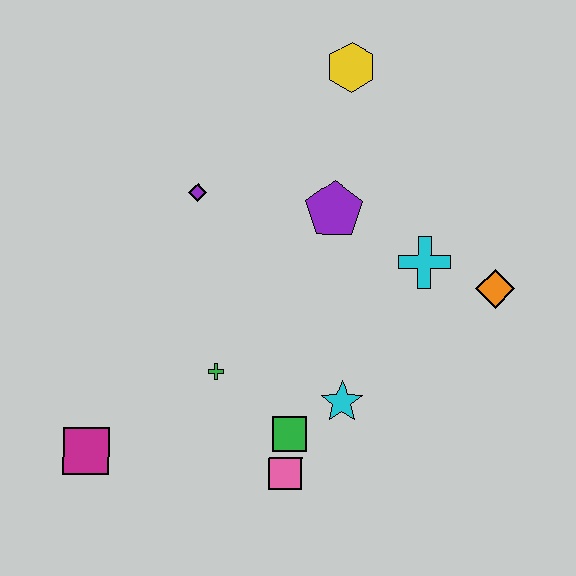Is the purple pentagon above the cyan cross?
Yes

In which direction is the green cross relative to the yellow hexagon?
The green cross is below the yellow hexagon.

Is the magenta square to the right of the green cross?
No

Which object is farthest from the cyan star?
The yellow hexagon is farthest from the cyan star.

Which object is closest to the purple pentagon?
The cyan cross is closest to the purple pentagon.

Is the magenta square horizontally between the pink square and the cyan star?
No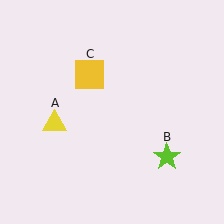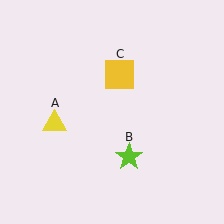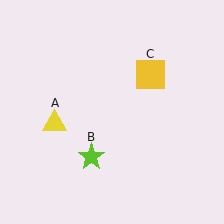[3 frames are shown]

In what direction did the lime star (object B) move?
The lime star (object B) moved left.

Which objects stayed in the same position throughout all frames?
Yellow triangle (object A) remained stationary.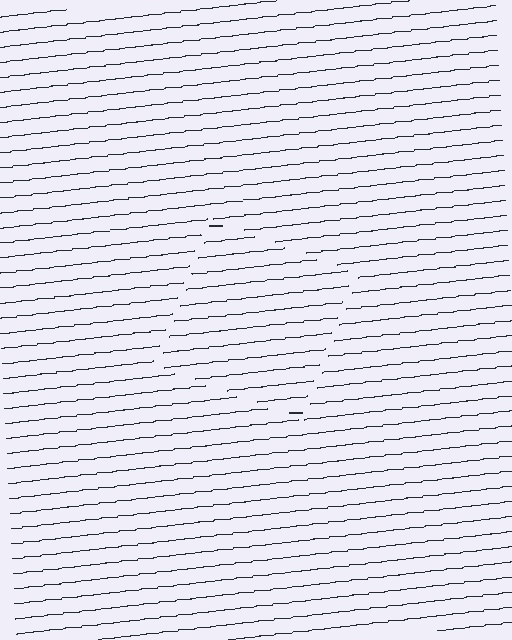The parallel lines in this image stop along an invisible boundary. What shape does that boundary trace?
An illusory square. The interior of the shape contains the same grating, shifted by half a period — the contour is defined by the phase discontinuity where line-ends from the inner and outer gratings abut.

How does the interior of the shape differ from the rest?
The interior of the shape contains the same grating, shifted by half a period — the contour is defined by the phase discontinuity where line-ends from the inner and outer gratings abut.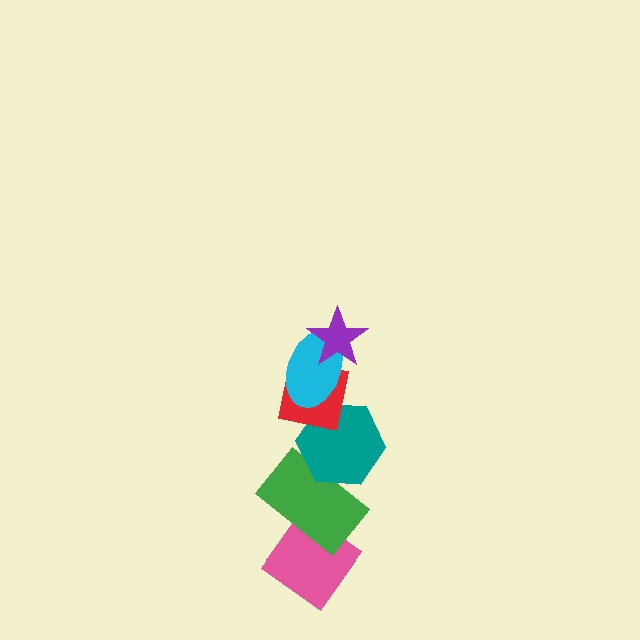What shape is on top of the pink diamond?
The green rectangle is on top of the pink diamond.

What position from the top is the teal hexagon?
The teal hexagon is 4th from the top.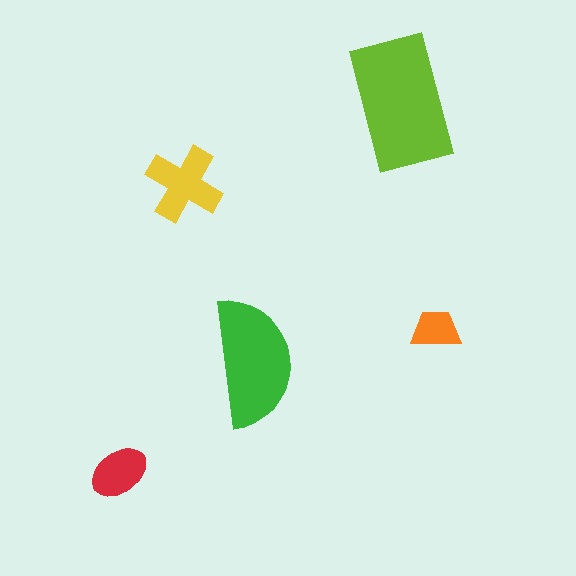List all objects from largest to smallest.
The lime rectangle, the green semicircle, the yellow cross, the red ellipse, the orange trapezoid.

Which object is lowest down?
The red ellipse is bottommost.